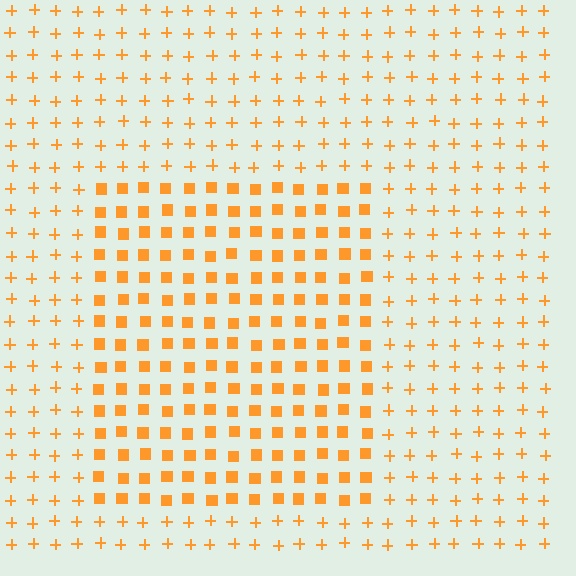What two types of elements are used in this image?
The image uses squares inside the rectangle region and plus signs outside it.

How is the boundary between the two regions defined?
The boundary is defined by a change in element shape: squares inside vs. plus signs outside. All elements share the same color and spacing.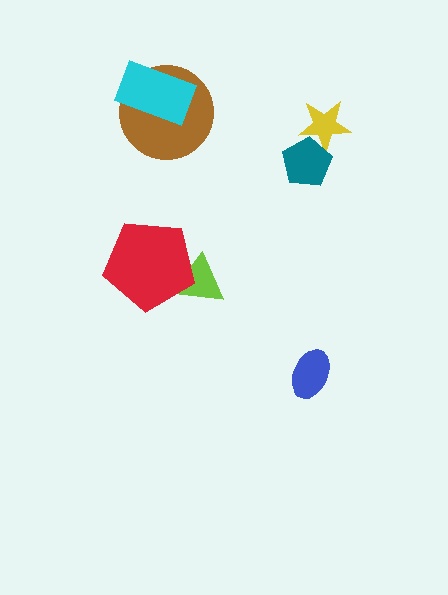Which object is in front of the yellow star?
The teal pentagon is in front of the yellow star.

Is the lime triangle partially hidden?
Yes, it is partially covered by another shape.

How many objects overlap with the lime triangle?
1 object overlaps with the lime triangle.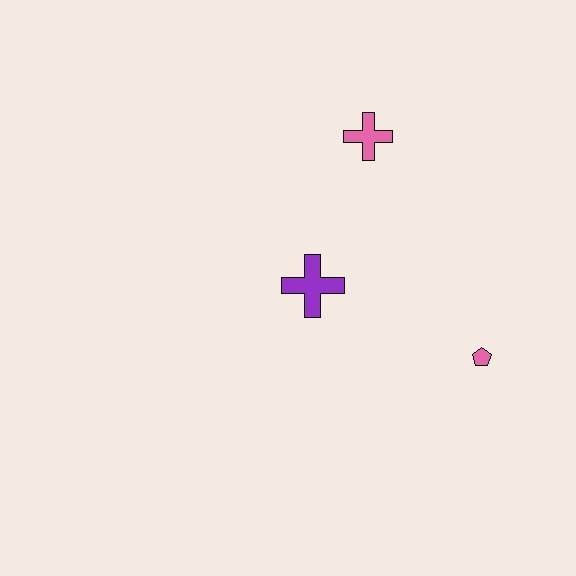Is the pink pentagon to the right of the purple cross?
Yes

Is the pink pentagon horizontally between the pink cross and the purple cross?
No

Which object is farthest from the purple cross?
The pink pentagon is farthest from the purple cross.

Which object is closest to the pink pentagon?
The purple cross is closest to the pink pentagon.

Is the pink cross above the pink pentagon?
Yes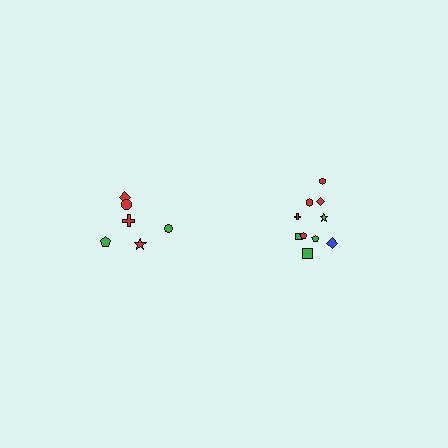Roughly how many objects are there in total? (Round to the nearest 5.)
Roughly 15 objects in total.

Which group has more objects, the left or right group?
The right group.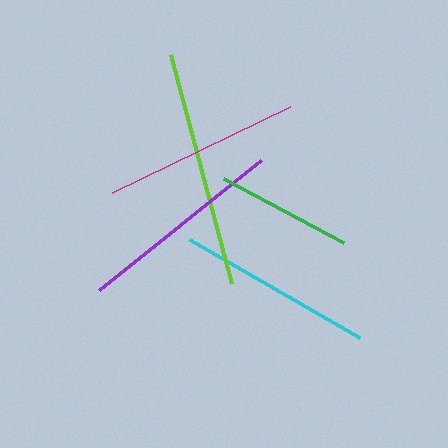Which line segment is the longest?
The lime line is the longest at approximately 237 pixels.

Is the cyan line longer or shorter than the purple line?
The purple line is longer than the cyan line.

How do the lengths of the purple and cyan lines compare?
The purple and cyan lines are approximately the same length.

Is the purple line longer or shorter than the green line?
The purple line is longer than the green line.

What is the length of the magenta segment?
The magenta segment is approximately 198 pixels long.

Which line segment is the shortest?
The green line is the shortest at approximately 136 pixels.